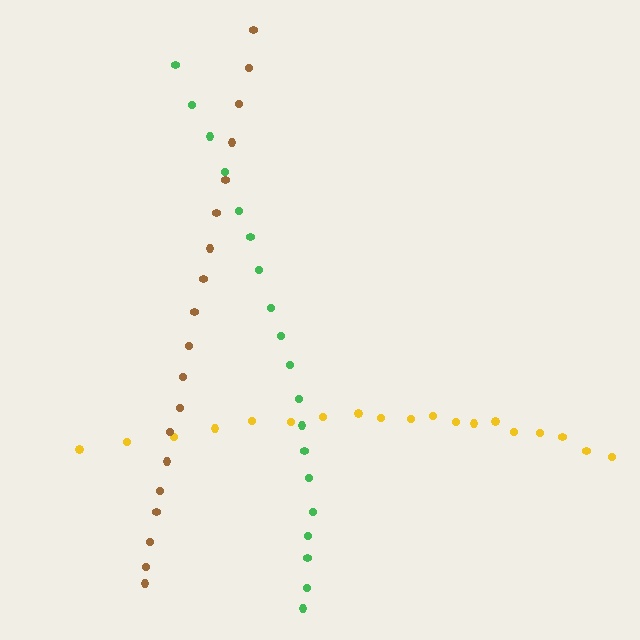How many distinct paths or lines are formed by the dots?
There are 3 distinct paths.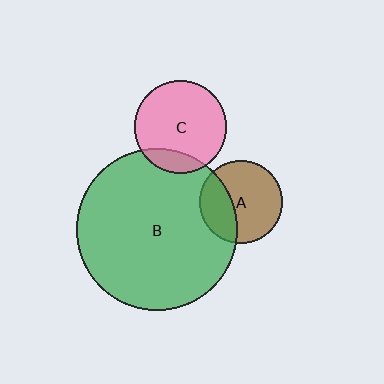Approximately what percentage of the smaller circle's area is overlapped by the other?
Approximately 15%.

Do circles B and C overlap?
Yes.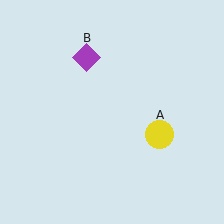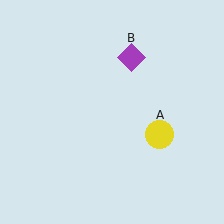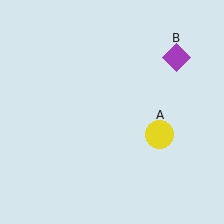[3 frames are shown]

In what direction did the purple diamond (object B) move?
The purple diamond (object B) moved right.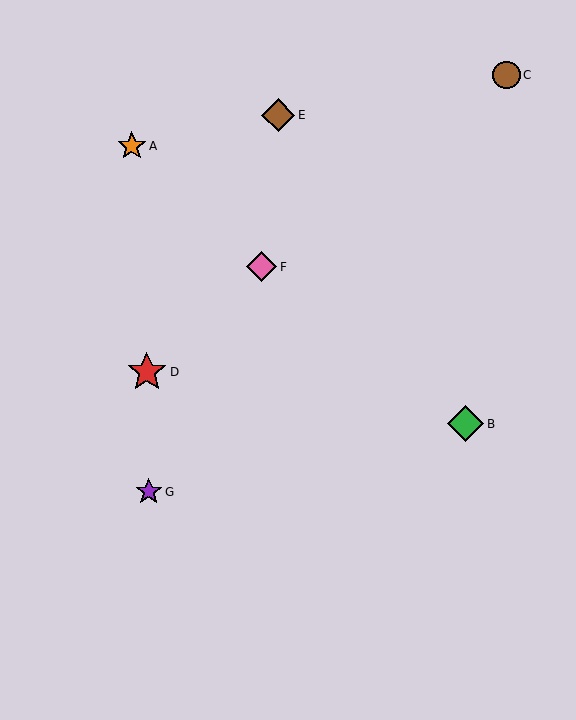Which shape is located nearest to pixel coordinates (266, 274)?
The pink diamond (labeled F) at (262, 267) is nearest to that location.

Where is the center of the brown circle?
The center of the brown circle is at (507, 75).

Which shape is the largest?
The red star (labeled D) is the largest.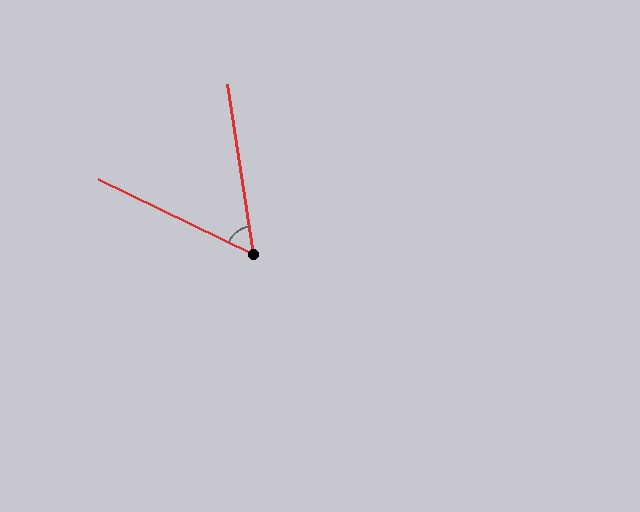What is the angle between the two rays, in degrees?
Approximately 55 degrees.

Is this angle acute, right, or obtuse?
It is acute.